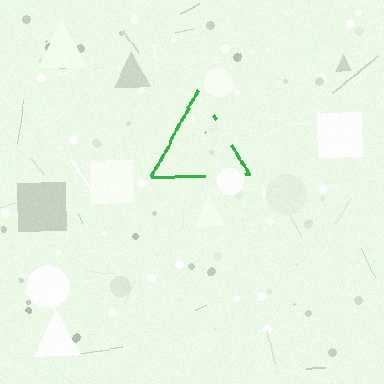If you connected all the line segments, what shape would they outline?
They would outline a triangle.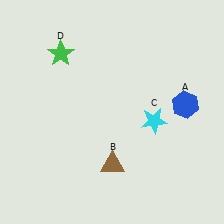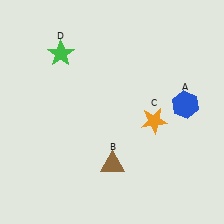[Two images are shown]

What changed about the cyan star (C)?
In Image 1, C is cyan. In Image 2, it changed to orange.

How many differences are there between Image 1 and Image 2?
There is 1 difference between the two images.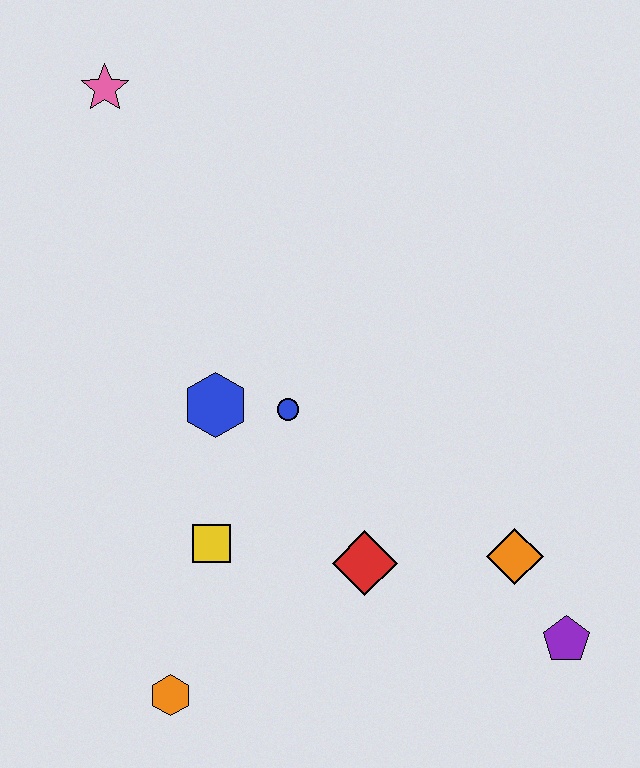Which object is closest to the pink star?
The blue hexagon is closest to the pink star.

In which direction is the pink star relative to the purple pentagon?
The pink star is above the purple pentagon.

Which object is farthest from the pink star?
The purple pentagon is farthest from the pink star.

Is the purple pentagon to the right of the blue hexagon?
Yes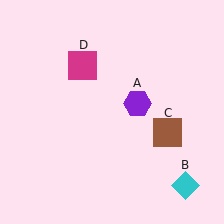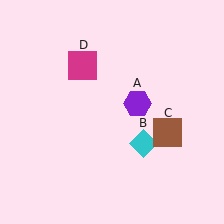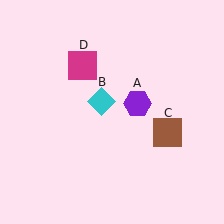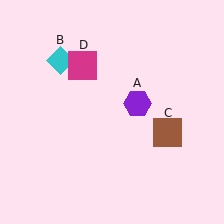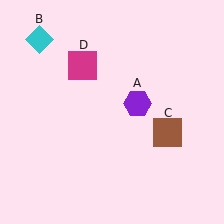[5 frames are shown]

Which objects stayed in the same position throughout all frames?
Purple hexagon (object A) and brown square (object C) and magenta square (object D) remained stationary.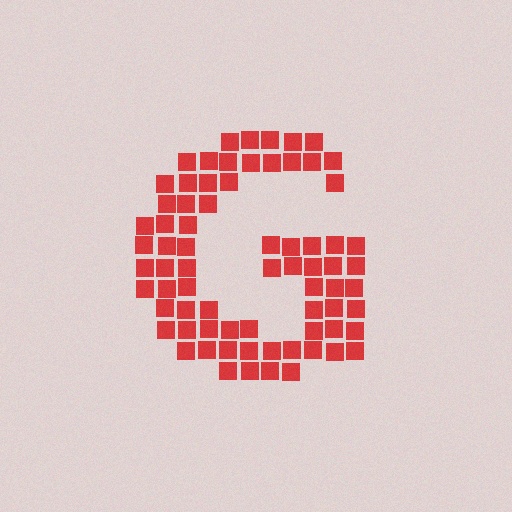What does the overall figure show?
The overall figure shows the letter G.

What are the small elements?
The small elements are squares.